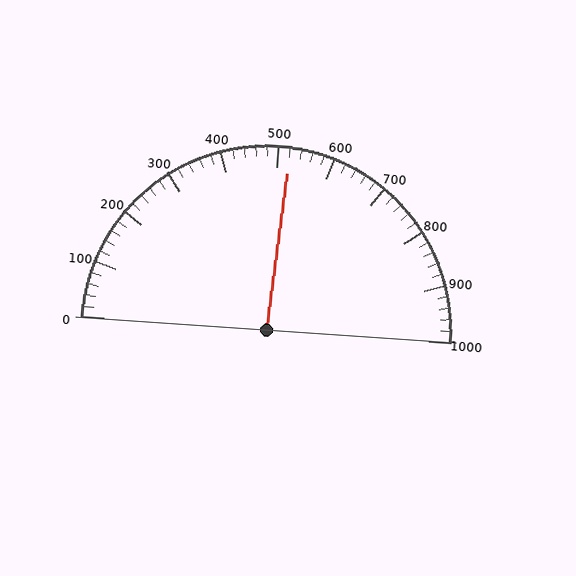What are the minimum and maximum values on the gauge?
The gauge ranges from 0 to 1000.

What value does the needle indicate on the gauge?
The needle indicates approximately 520.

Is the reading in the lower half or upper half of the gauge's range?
The reading is in the upper half of the range (0 to 1000).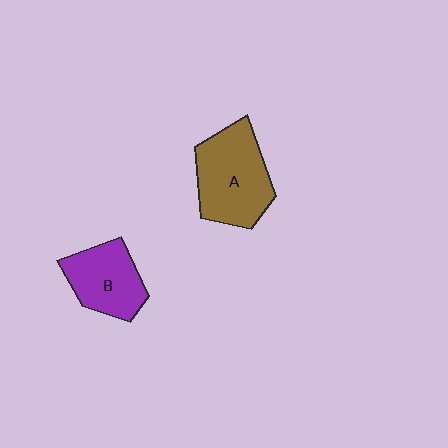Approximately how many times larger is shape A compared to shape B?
Approximately 1.4 times.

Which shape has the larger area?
Shape A (brown).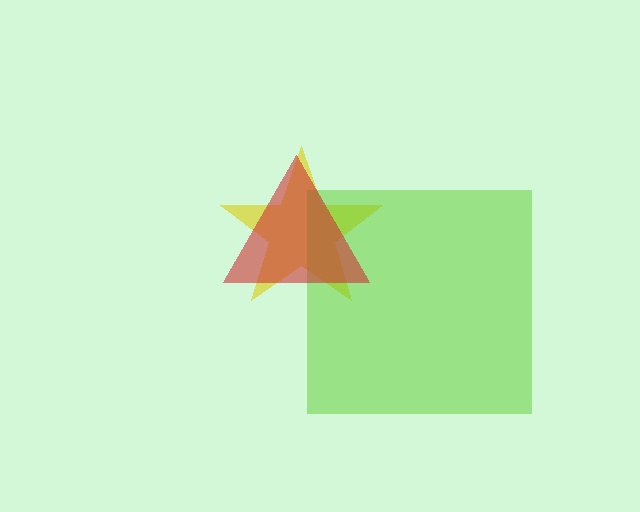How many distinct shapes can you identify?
There are 3 distinct shapes: a yellow star, a lime square, a red triangle.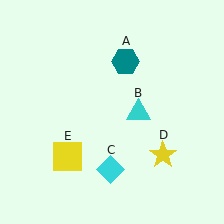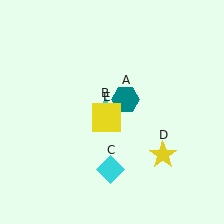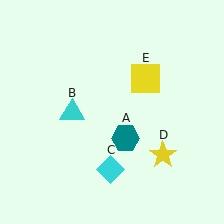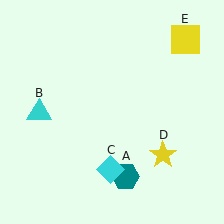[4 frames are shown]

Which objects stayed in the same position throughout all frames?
Cyan diamond (object C) and yellow star (object D) remained stationary.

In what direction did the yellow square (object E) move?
The yellow square (object E) moved up and to the right.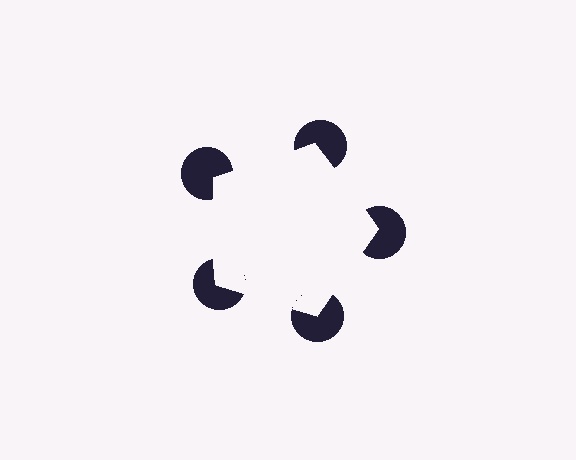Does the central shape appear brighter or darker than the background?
It typically appears slightly brighter than the background, even though no actual brightness change is drawn.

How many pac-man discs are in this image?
There are 5 — one at each vertex of the illusory pentagon.